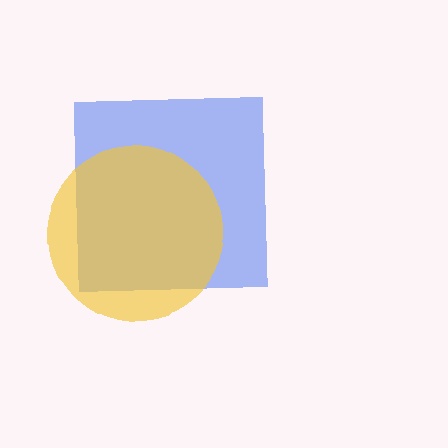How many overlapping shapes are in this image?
There are 2 overlapping shapes in the image.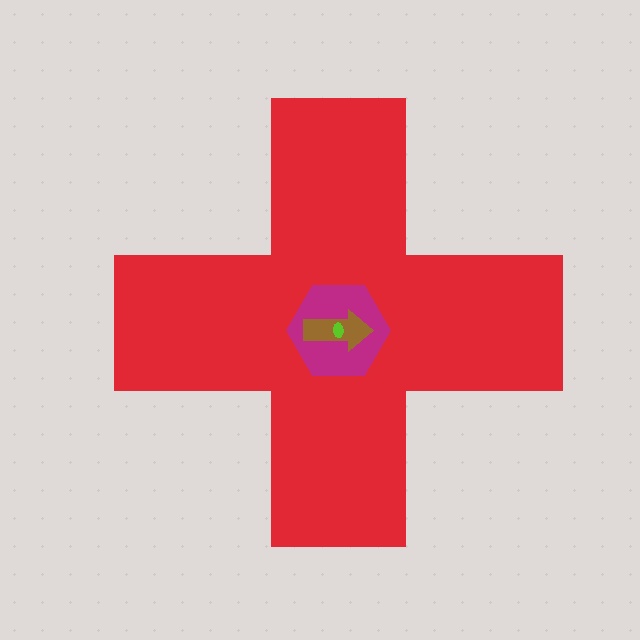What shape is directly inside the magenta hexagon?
The brown arrow.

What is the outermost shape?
The red cross.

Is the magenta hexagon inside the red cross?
Yes.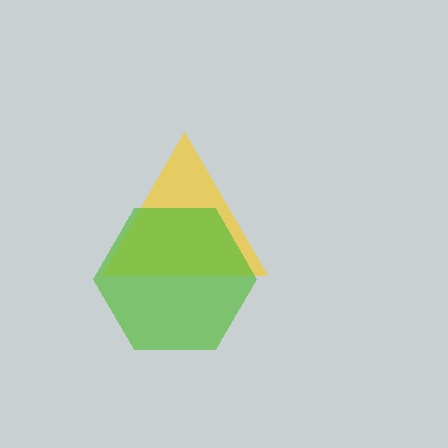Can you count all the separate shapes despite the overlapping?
Yes, there are 2 separate shapes.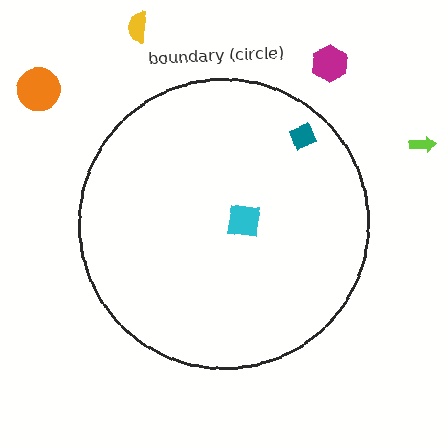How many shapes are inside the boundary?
2 inside, 4 outside.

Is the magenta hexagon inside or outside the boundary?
Outside.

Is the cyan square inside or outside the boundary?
Inside.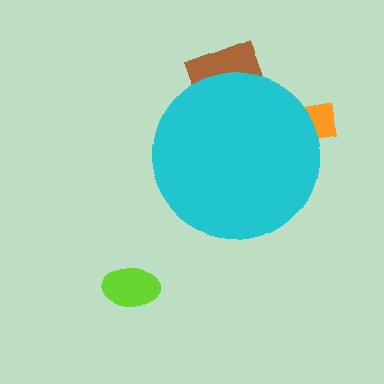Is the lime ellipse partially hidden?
No, the lime ellipse is fully visible.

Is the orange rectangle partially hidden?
Yes, the orange rectangle is partially hidden behind the cyan circle.